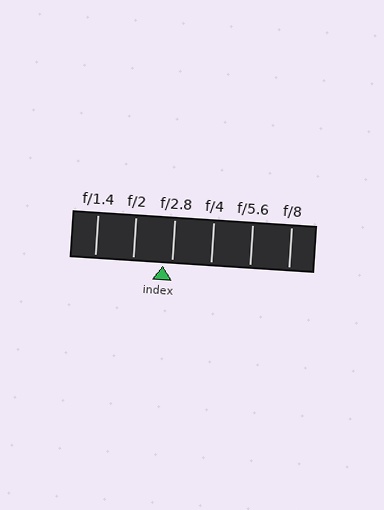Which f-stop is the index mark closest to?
The index mark is closest to f/2.8.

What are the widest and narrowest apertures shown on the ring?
The widest aperture shown is f/1.4 and the narrowest is f/8.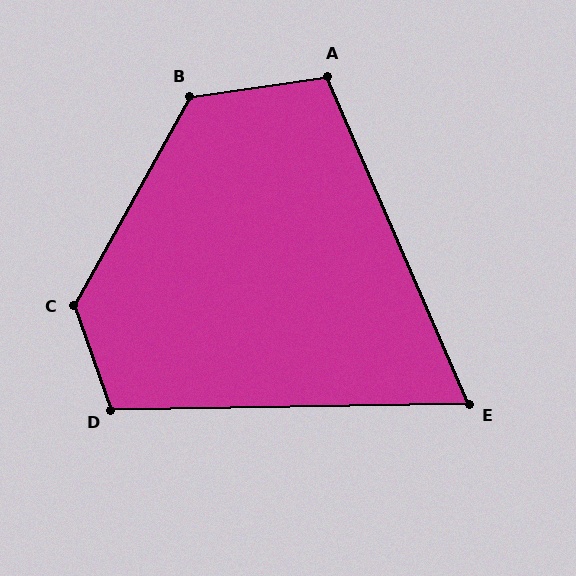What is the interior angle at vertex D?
Approximately 109 degrees (obtuse).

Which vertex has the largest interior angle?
C, at approximately 131 degrees.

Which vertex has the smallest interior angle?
E, at approximately 68 degrees.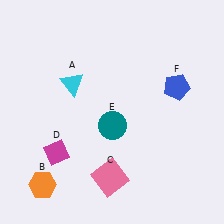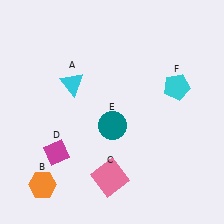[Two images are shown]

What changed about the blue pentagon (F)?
In Image 1, F is blue. In Image 2, it changed to cyan.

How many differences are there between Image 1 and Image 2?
There is 1 difference between the two images.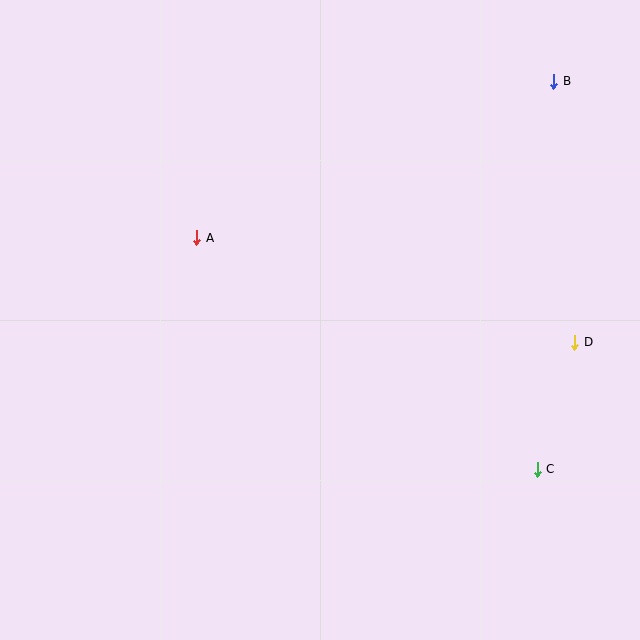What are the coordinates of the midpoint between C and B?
The midpoint between C and B is at (546, 275).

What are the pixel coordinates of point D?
Point D is at (575, 342).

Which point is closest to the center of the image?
Point A at (197, 238) is closest to the center.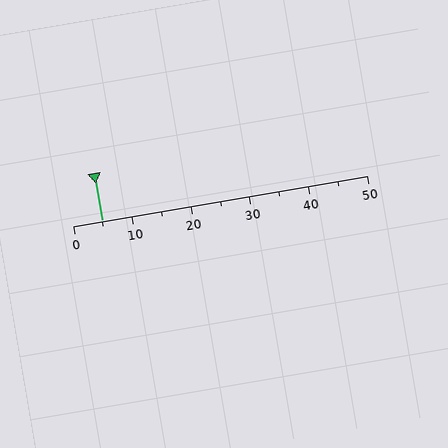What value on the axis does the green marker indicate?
The marker indicates approximately 5.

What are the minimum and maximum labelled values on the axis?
The axis runs from 0 to 50.